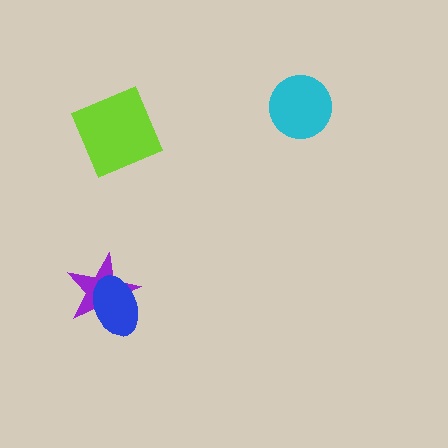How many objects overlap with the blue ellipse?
1 object overlaps with the blue ellipse.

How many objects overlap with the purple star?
1 object overlaps with the purple star.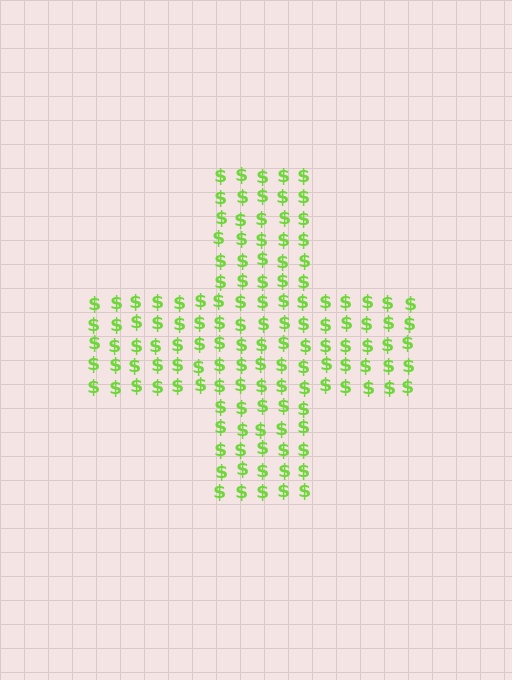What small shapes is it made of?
It is made of small dollar signs.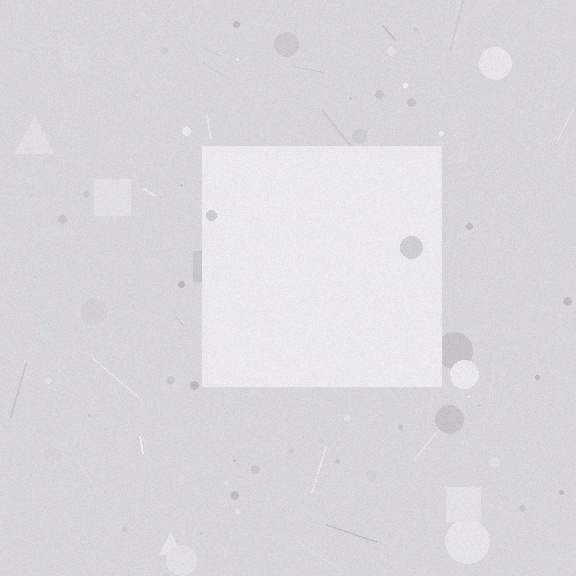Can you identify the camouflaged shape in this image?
The camouflaged shape is a square.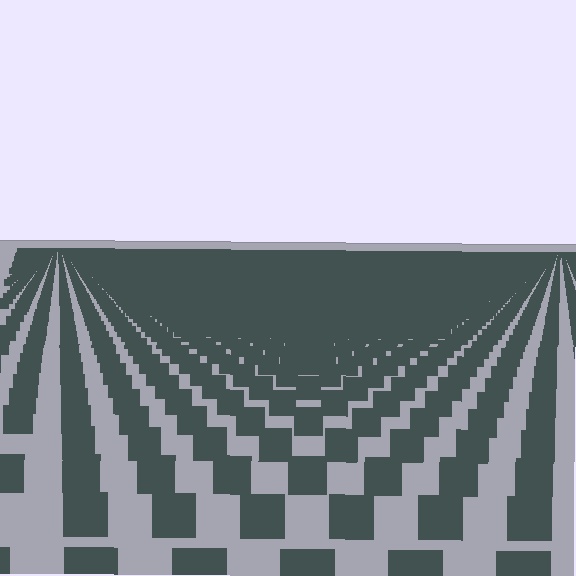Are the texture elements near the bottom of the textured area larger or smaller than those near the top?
Larger. Near the bottom, elements are closer to the viewer and appear at a bigger on-screen size.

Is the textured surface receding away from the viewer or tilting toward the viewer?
The surface is receding away from the viewer. Texture elements get smaller and denser toward the top.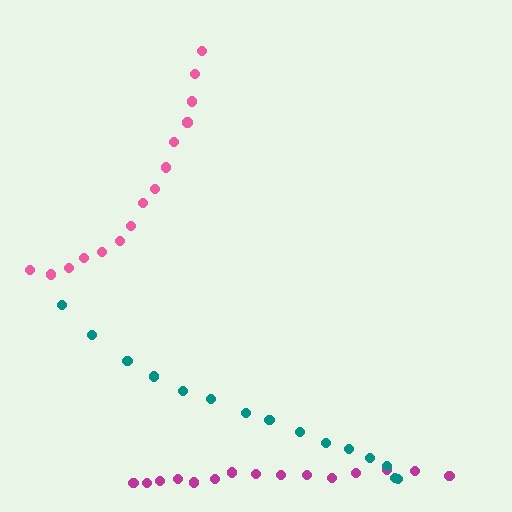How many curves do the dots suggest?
There are 3 distinct paths.